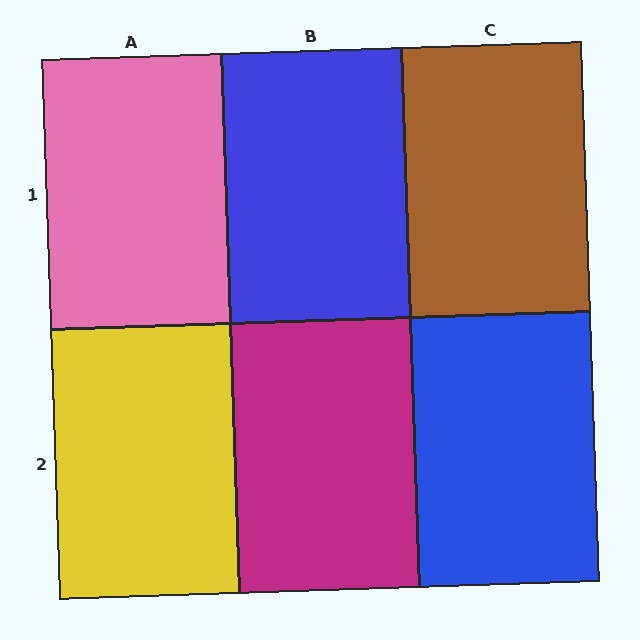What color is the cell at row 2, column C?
Blue.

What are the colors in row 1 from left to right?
Pink, blue, brown.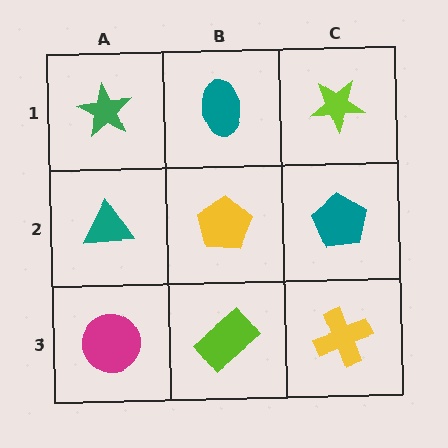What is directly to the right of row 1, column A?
A teal ellipse.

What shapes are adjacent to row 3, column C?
A teal pentagon (row 2, column C), a lime rectangle (row 3, column B).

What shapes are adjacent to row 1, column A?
A teal triangle (row 2, column A), a teal ellipse (row 1, column B).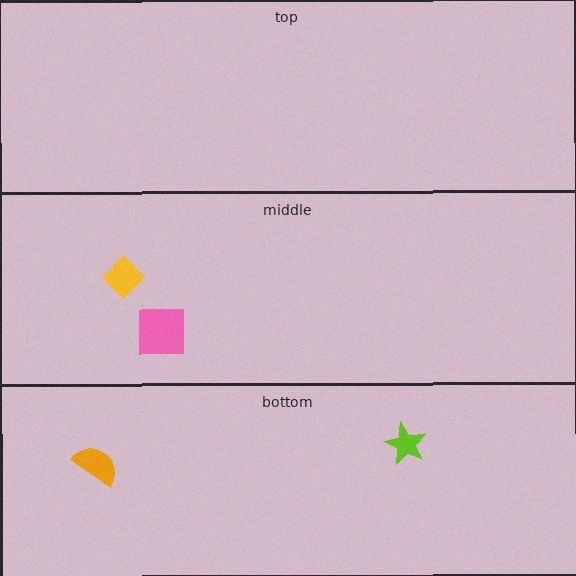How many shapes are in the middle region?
2.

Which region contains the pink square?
The middle region.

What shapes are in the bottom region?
The orange semicircle, the lime star.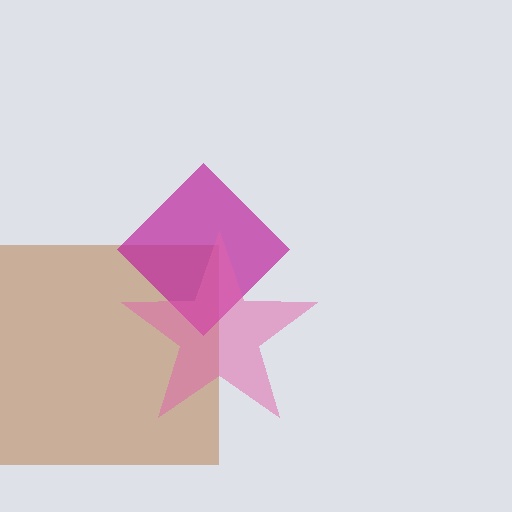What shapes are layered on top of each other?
The layered shapes are: a brown square, a magenta diamond, a pink star.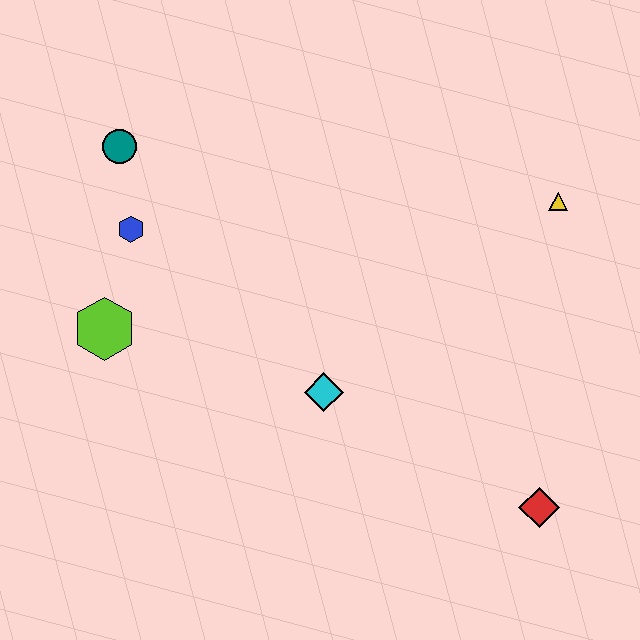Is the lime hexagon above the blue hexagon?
No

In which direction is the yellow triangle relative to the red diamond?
The yellow triangle is above the red diamond.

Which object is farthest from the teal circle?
The red diamond is farthest from the teal circle.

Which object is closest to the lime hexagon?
The blue hexagon is closest to the lime hexagon.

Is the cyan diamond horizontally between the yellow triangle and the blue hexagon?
Yes